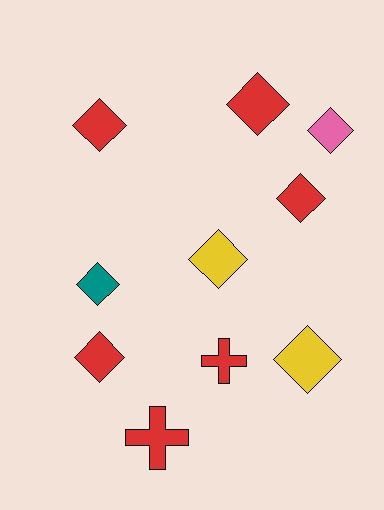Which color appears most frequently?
Red, with 6 objects.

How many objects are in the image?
There are 10 objects.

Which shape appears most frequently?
Diamond, with 8 objects.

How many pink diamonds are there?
There is 1 pink diamond.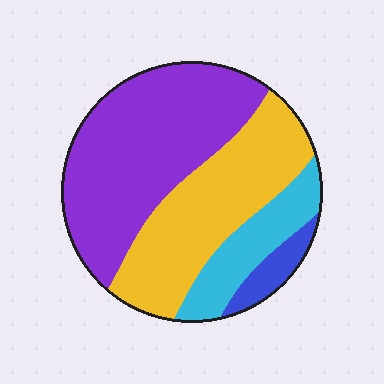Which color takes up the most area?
Purple, at roughly 45%.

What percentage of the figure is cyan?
Cyan covers around 15% of the figure.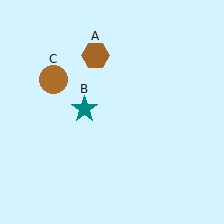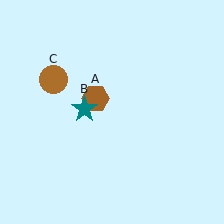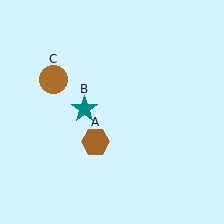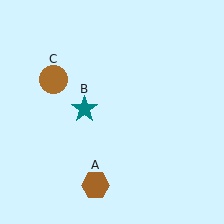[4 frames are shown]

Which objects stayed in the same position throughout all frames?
Teal star (object B) and brown circle (object C) remained stationary.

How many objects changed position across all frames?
1 object changed position: brown hexagon (object A).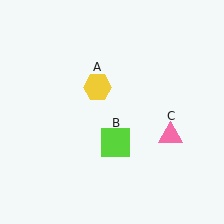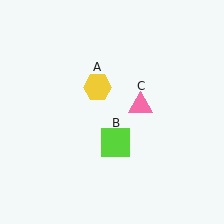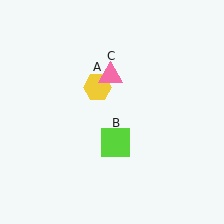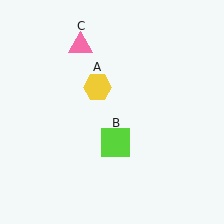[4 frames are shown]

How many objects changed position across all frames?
1 object changed position: pink triangle (object C).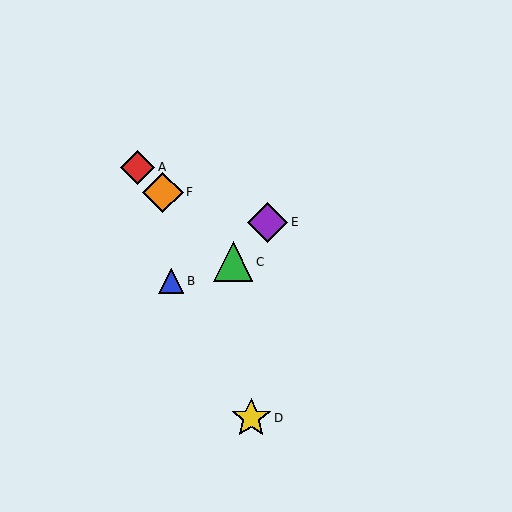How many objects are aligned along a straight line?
3 objects (A, C, F) are aligned along a straight line.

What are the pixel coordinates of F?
Object F is at (163, 192).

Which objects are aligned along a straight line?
Objects A, C, F are aligned along a straight line.